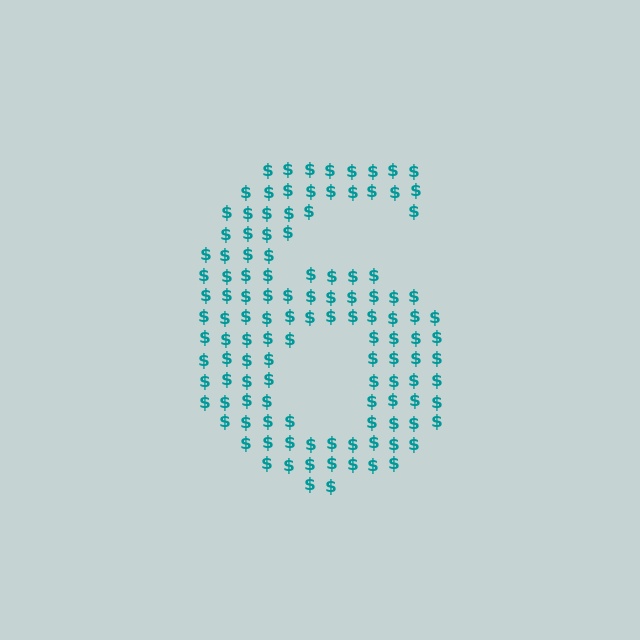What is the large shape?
The large shape is the digit 6.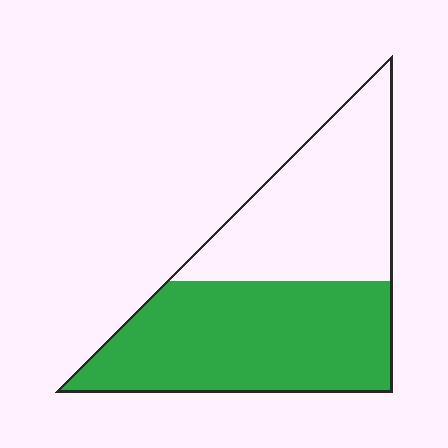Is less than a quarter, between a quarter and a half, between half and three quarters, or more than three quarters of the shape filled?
Between half and three quarters.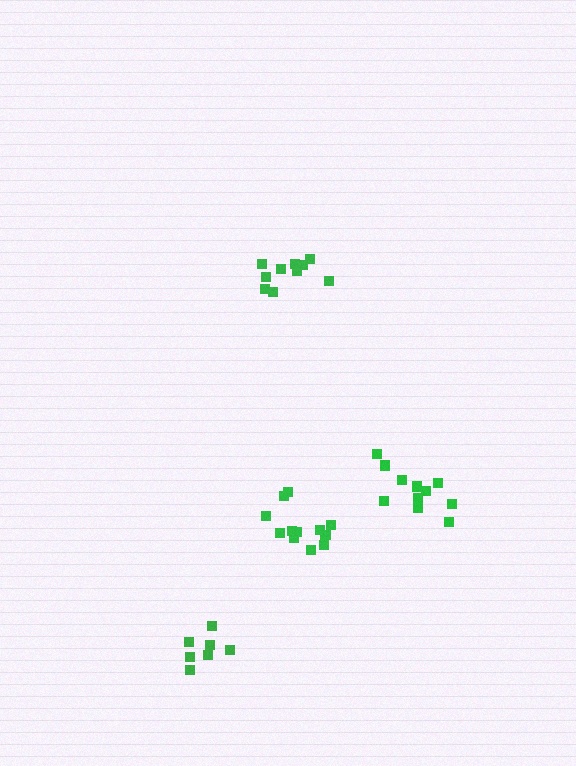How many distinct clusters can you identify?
There are 4 distinct clusters.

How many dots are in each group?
Group 1: 7 dots, Group 2: 12 dots, Group 3: 10 dots, Group 4: 11 dots (40 total).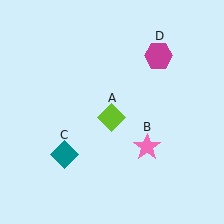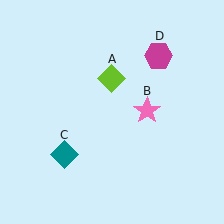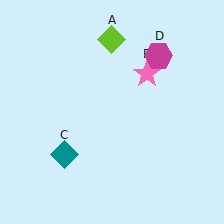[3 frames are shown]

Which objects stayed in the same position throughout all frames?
Teal diamond (object C) and magenta hexagon (object D) remained stationary.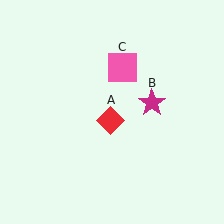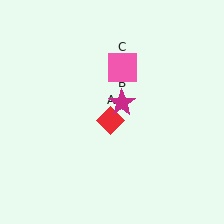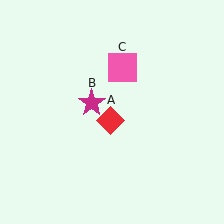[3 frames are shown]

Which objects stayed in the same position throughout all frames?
Red diamond (object A) and pink square (object C) remained stationary.